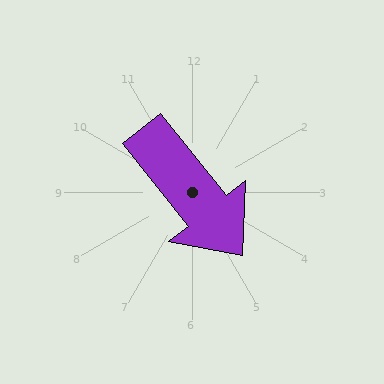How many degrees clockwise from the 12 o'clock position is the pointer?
Approximately 142 degrees.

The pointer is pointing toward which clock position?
Roughly 5 o'clock.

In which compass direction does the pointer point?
Southeast.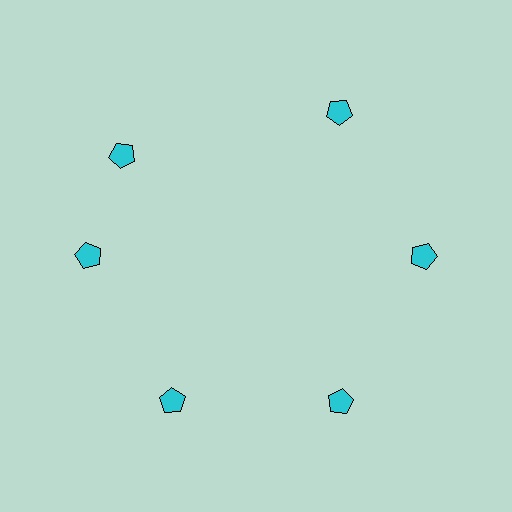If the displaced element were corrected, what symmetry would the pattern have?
It would have 6-fold rotational symmetry — the pattern would map onto itself every 60 degrees.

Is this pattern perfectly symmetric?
No. The 6 cyan pentagons are arranged in a ring, but one element near the 11 o'clock position is rotated out of alignment along the ring, breaking the 6-fold rotational symmetry.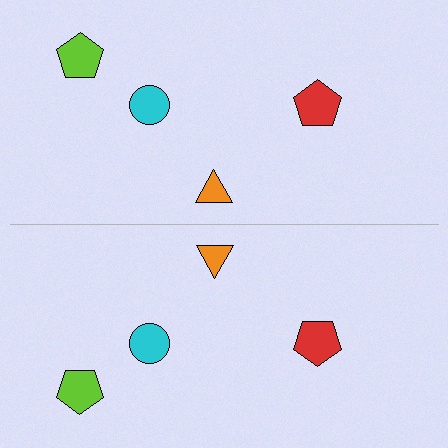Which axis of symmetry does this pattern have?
The pattern has a horizontal axis of symmetry running through the center of the image.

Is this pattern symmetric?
Yes, this pattern has bilateral (reflection) symmetry.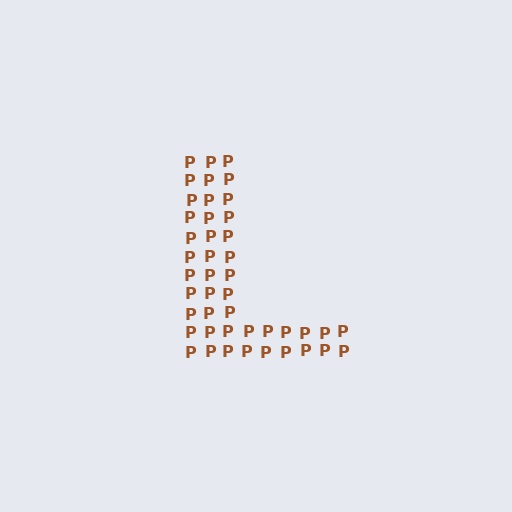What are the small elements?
The small elements are letter P's.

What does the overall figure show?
The overall figure shows the letter L.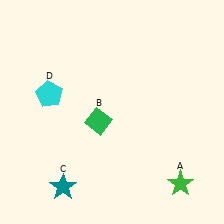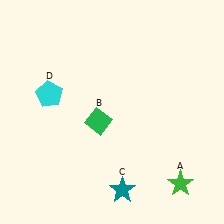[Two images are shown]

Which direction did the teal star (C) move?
The teal star (C) moved right.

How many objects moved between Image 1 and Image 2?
1 object moved between the two images.